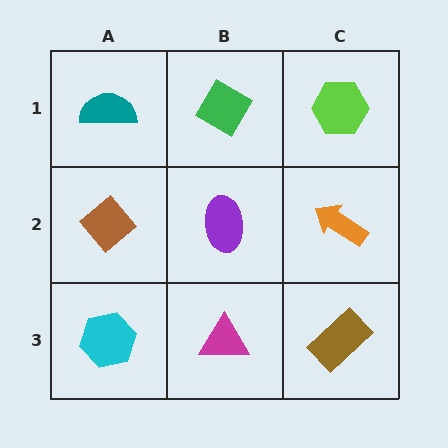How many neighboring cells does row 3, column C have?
2.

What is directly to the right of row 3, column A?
A magenta triangle.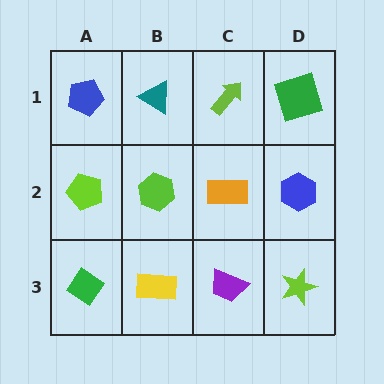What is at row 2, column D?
A blue hexagon.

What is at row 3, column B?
A yellow rectangle.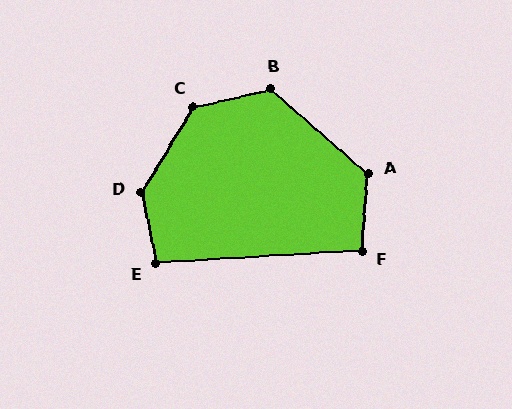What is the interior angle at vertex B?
Approximately 126 degrees (obtuse).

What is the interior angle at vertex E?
Approximately 99 degrees (obtuse).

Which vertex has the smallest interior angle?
F, at approximately 98 degrees.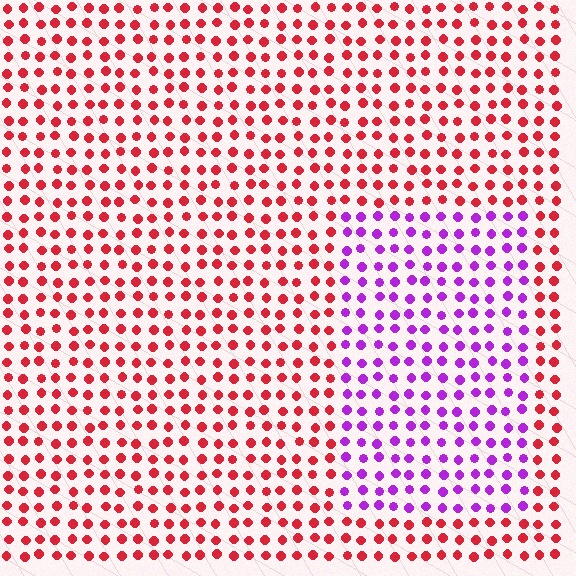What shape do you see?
I see a rectangle.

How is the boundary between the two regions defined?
The boundary is defined purely by a slight shift in hue (about 66 degrees). Spacing, size, and orientation are identical on both sides.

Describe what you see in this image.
The image is filled with small red elements in a uniform arrangement. A rectangle-shaped region is visible where the elements are tinted to a slightly different hue, forming a subtle color boundary.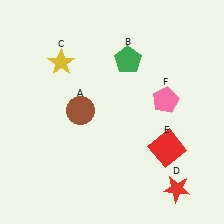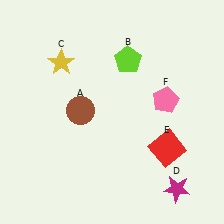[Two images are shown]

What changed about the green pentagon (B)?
In Image 1, B is green. In Image 2, it changed to lime.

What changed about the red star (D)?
In Image 1, D is red. In Image 2, it changed to magenta.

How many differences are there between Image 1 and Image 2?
There are 2 differences between the two images.